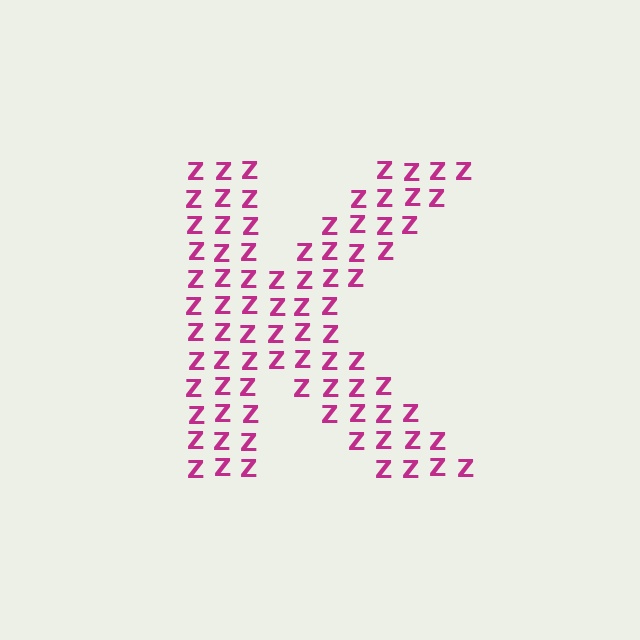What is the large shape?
The large shape is the letter K.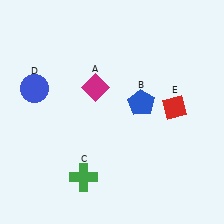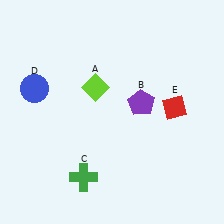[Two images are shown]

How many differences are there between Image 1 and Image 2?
There are 2 differences between the two images.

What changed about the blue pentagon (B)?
In Image 1, B is blue. In Image 2, it changed to purple.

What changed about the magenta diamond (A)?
In Image 1, A is magenta. In Image 2, it changed to lime.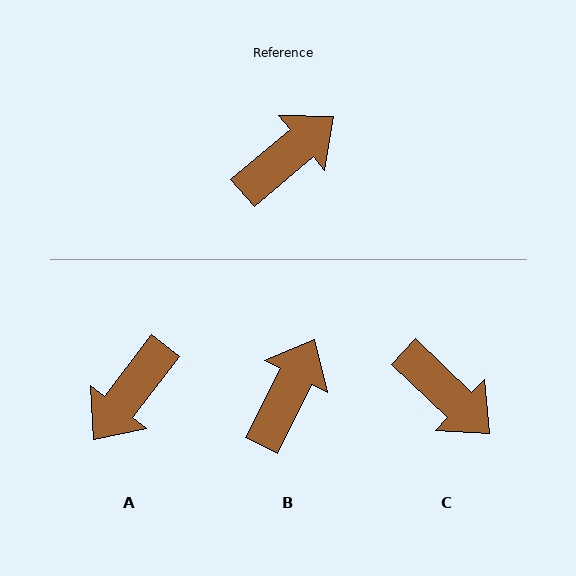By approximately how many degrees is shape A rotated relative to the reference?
Approximately 168 degrees clockwise.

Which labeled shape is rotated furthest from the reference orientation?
A, about 168 degrees away.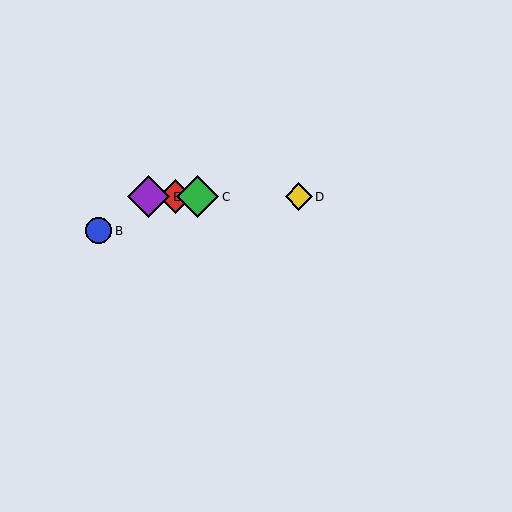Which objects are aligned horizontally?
Objects A, C, D, E are aligned horizontally.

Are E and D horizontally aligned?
Yes, both are at y≈197.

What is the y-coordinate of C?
Object C is at y≈197.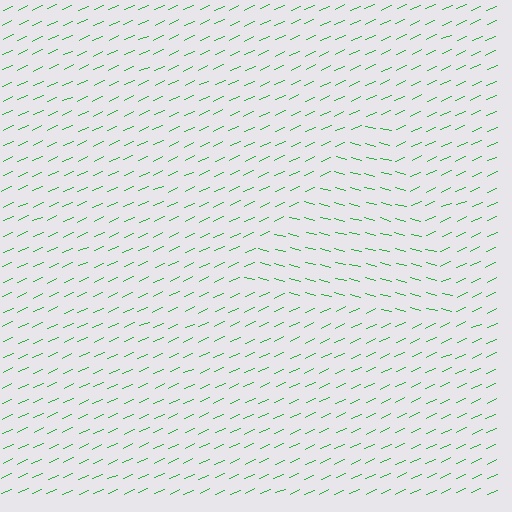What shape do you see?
I see a triangle.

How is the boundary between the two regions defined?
The boundary is defined purely by a change in line orientation (approximately 38 degrees difference). All lines are the same color and thickness.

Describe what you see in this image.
The image is filled with small green line segments. A triangle region in the image has lines oriented differently from the surrounding lines, creating a visible texture boundary.